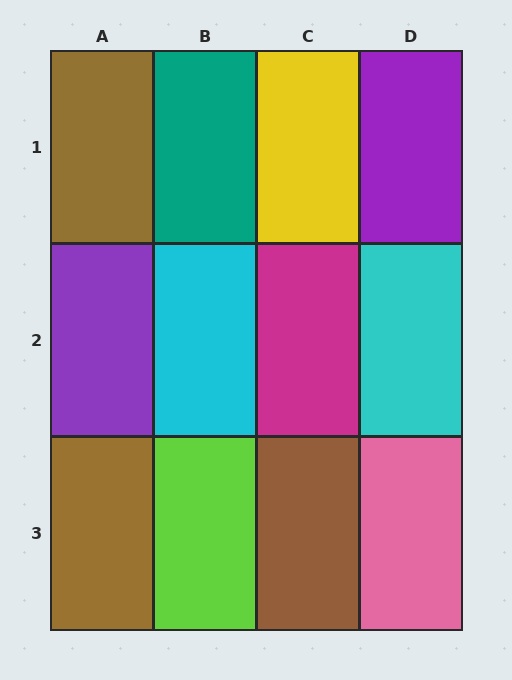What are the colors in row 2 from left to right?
Purple, cyan, magenta, cyan.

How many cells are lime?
1 cell is lime.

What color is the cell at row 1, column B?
Teal.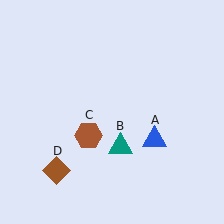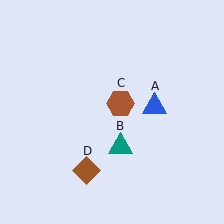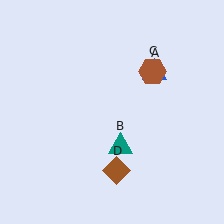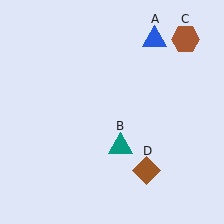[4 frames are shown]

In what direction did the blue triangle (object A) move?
The blue triangle (object A) moved up.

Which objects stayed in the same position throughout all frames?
Teal triangle (object B) remained stationary.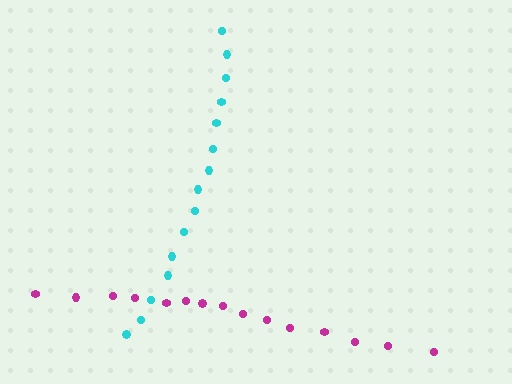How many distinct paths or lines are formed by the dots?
There are 2 distinct paths.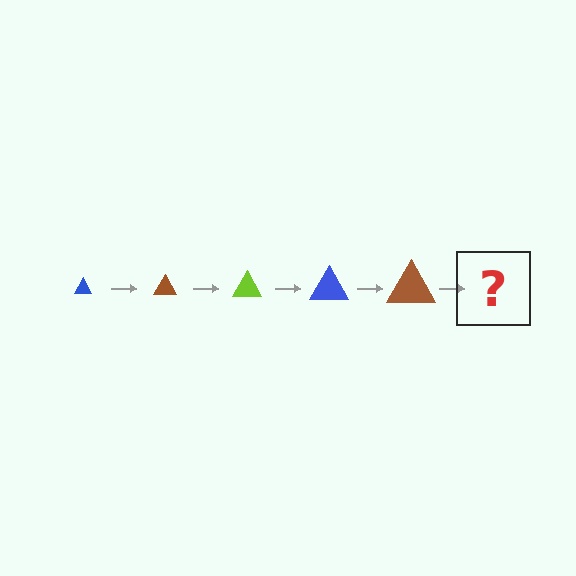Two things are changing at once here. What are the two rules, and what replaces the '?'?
The two rules are that the triangle grows larger each step and the color cycles through blue, brown, and lime. The '?' should be a lime triangle, larger than the previous one.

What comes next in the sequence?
The next element should be a lime triangle, larger than the previous one.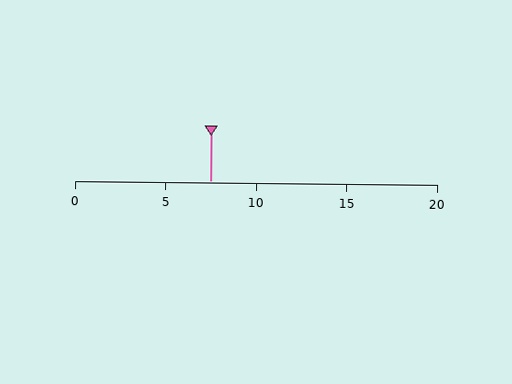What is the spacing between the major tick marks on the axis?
The major ticks are spaced 5 apart.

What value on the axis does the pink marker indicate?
The marker indicates approximately 7.5.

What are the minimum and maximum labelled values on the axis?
The axis runs from 0 to 20.